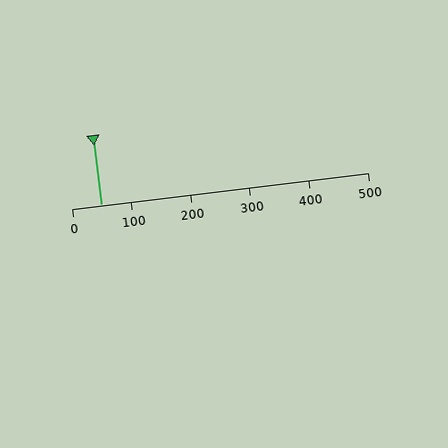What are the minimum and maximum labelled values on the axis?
The axis runs from 0 to 500.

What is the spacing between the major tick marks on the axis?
The major ticks are spaced 100 apart.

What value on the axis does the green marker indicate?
The marker indicates approximately 50.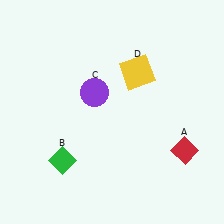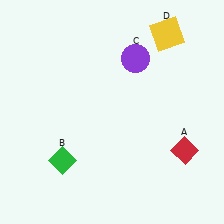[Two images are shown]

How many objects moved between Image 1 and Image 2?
2 objects moved between the two images.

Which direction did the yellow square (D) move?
The yellow square (D) moved up.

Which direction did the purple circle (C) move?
The purple circle (C) moved right.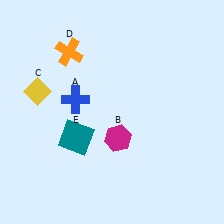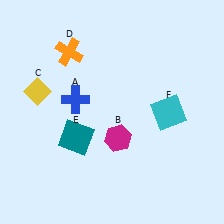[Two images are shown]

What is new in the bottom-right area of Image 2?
A cyan square (F) was added in the bottom-right area of Image 2.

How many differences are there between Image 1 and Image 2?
There is 1 difference between the two images.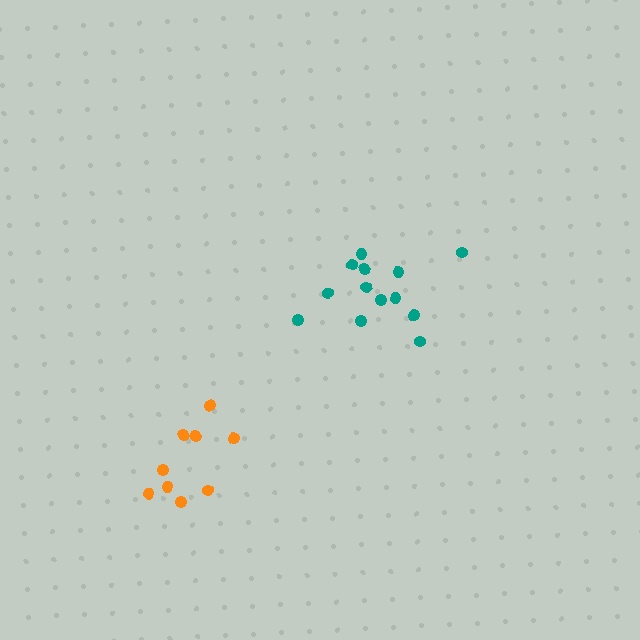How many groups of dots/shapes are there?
There are 2 groups.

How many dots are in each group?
Group 1: 9 dots, Group 2: 13 dots (22 total).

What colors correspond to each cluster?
The clusters are colored: orange, teal.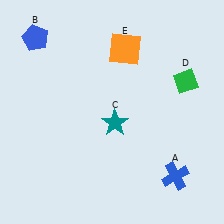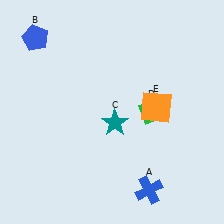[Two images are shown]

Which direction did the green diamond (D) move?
The green diamond (D) moved left.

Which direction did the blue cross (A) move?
The blue cross (A) moved left.